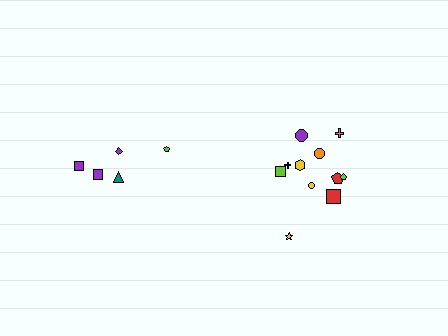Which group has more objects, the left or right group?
The right group.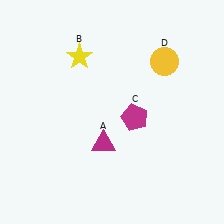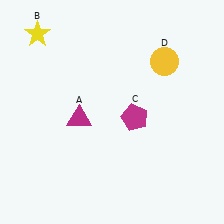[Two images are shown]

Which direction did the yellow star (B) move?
The yellow star (B) moved left.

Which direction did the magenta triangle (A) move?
The magenta triangle (A) moved up.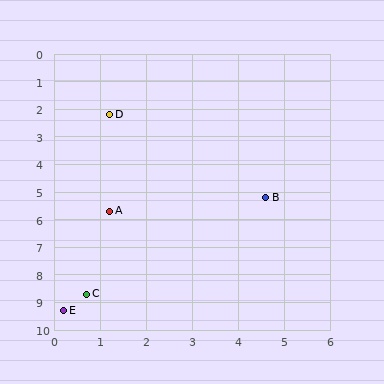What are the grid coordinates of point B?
Point B is at approximately (4.6, 5.2).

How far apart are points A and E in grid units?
Points A and E are about 3.7 grid units apart.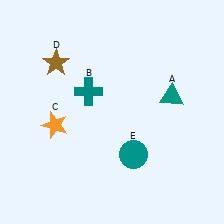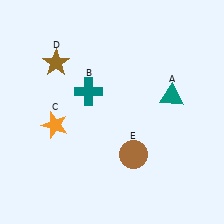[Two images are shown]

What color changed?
The circle (E) changed from teal in Image 1 to brown in Image 2.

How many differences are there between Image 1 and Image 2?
There is 1 difference between the two images.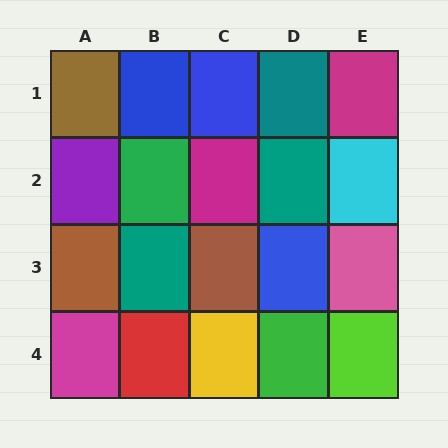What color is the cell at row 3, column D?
Blue.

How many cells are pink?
1 cell is pink.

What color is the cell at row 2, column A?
Purple.